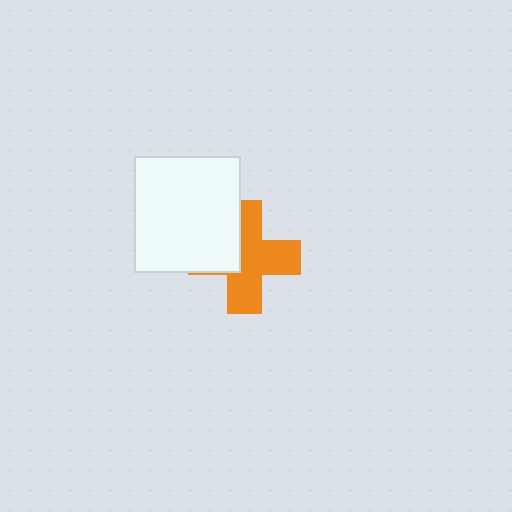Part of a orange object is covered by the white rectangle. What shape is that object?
It is a cross.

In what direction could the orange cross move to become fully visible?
The orange cross could move right. That would shift it out from behind the white rectangle entirely.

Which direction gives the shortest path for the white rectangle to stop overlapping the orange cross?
Moving left gives the shortest separation.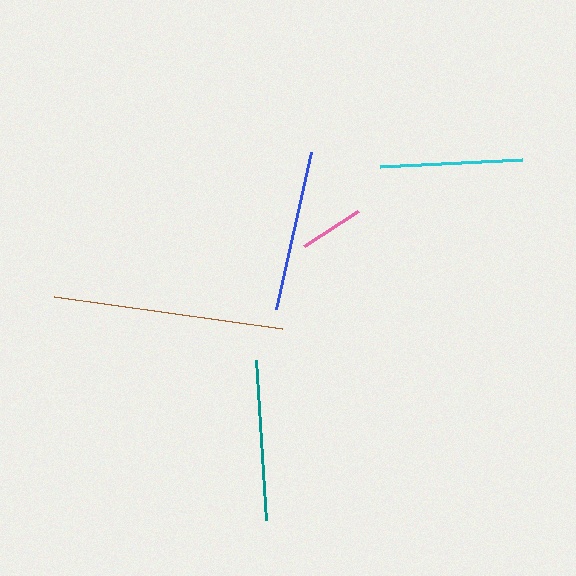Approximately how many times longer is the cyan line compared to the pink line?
The cyan line is approximately 2.2 times the length of the pink line.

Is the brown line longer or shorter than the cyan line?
The brown line is longer than the cyan line.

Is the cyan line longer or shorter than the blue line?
The blue line is longer than the cyan line.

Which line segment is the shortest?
The pink line is the shortest at approximately 65 pixels.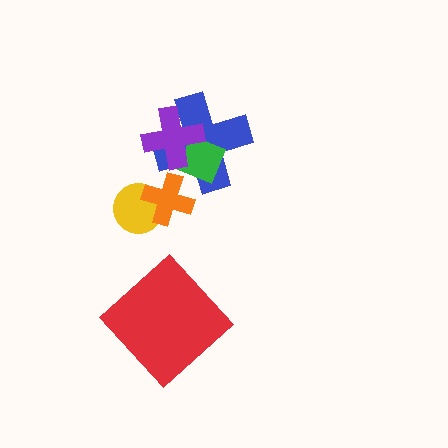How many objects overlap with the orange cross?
2 objects overlap with the orange cross.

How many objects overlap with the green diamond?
2 objects overlap with the green diamond.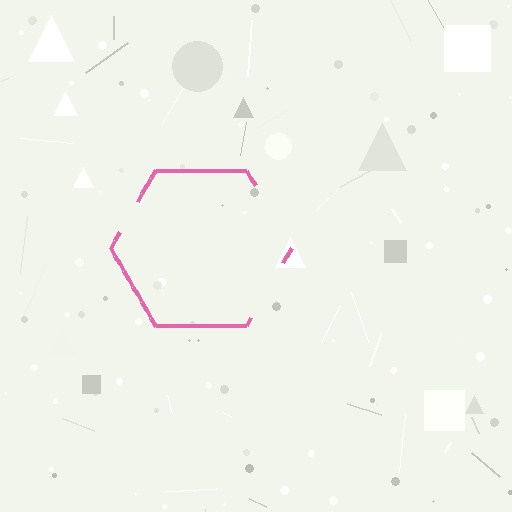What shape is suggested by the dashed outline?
The dashed outline suggests a hexagon.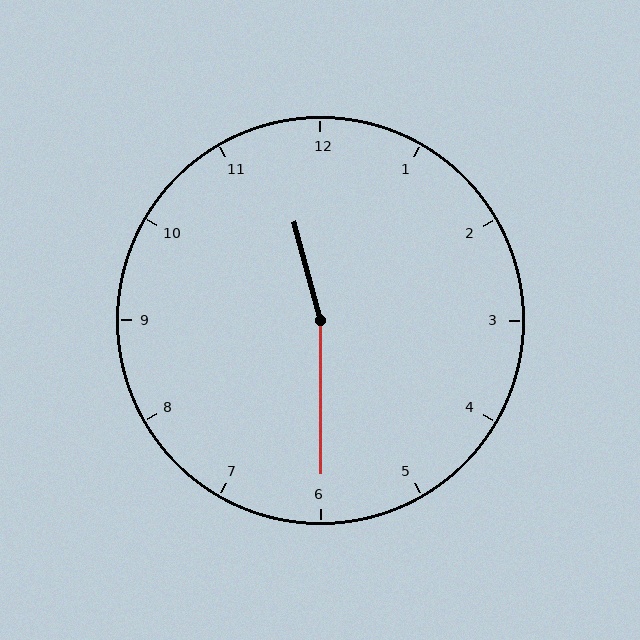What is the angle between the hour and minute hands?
Approximately 165 degrees.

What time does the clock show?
11:30.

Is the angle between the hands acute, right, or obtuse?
It is obtuse.